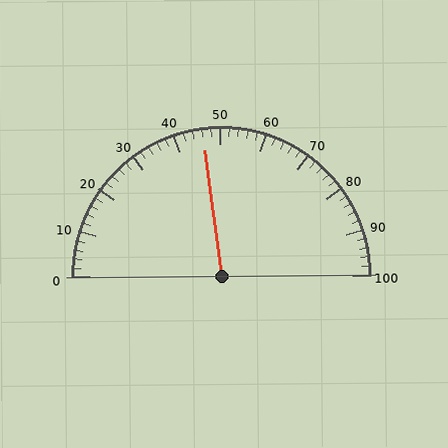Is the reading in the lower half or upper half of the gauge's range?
The reading is in the lower half of the range (0 to 100).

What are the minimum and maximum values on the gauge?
The gauge ranges from 0 to 100.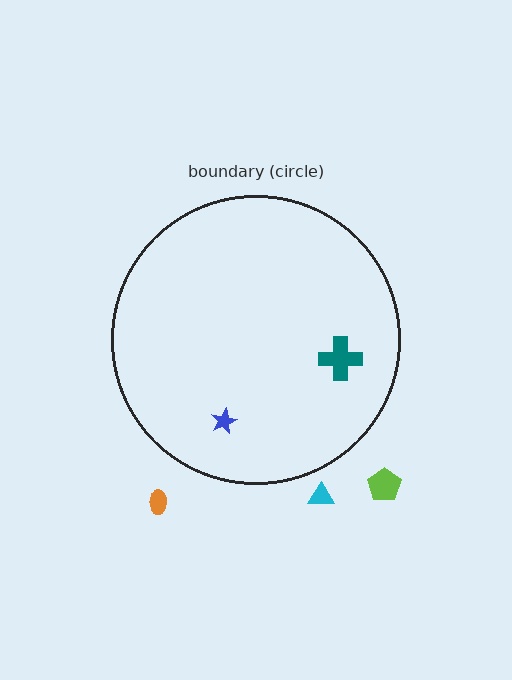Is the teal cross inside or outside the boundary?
Inside.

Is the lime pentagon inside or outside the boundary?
Outside.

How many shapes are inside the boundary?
2 inside, 3 outside.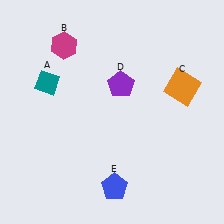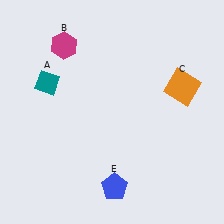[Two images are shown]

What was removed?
The purple pentagon (D) was removed in Image 2.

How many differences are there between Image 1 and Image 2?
There is 1 difference between the two images.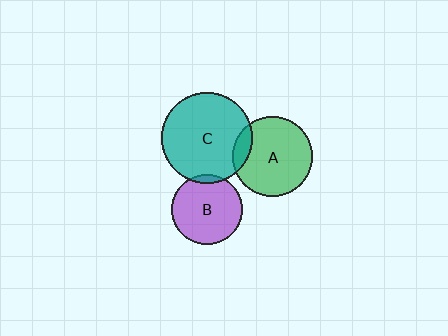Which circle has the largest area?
Circle C (teal).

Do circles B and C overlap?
Yes.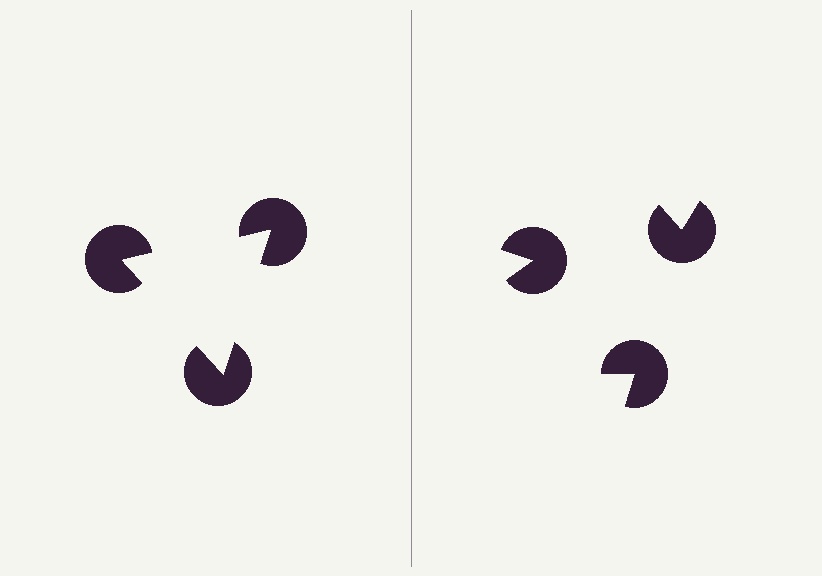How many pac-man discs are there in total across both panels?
6 — 3 on each side.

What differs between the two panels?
The pac-man discs are positioned identically on both sides; only the wedge orientations differ. On the left they align to a triangle; on the right they are misaligned.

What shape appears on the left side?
An illusory triangle.